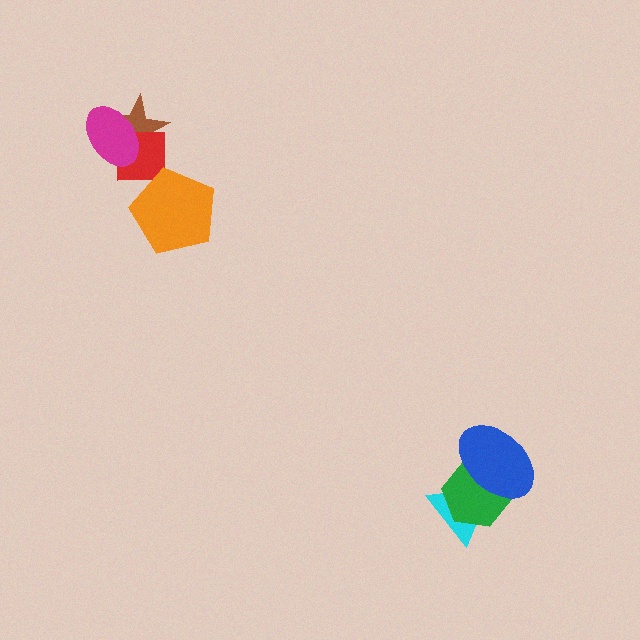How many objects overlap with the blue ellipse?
2 objects overlap with the blue ellipse.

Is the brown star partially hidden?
Yes, it is partially covered by another shape.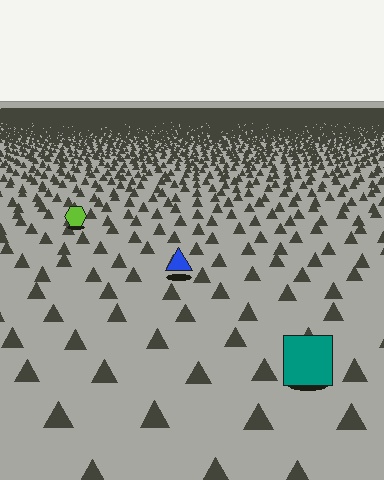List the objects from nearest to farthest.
From nearest to farthest: the teal square, the blue triangle, the lime hexagon.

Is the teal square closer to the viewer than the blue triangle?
Yes. The teal square is closer — you can tell from the texture gradient: the ground texture is coarser near it.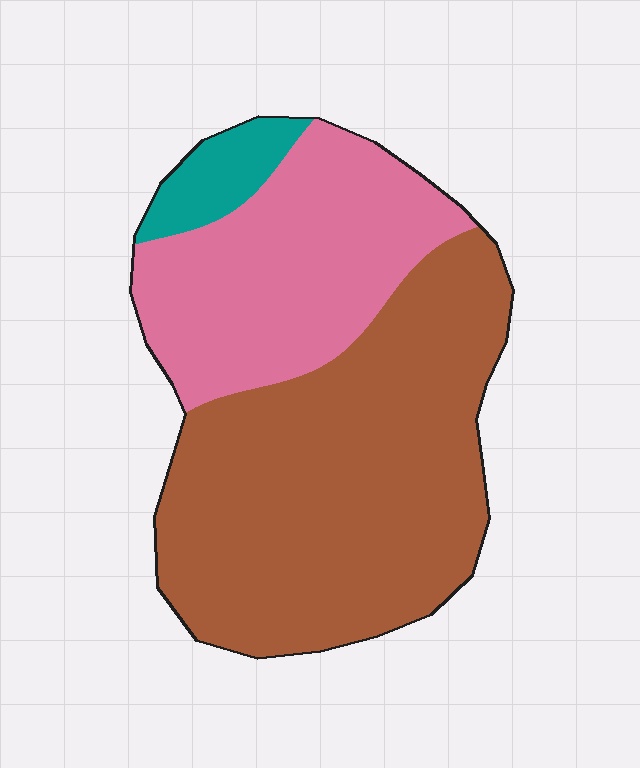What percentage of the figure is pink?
Pink takes up about one third (1/3) of the figure.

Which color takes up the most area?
Brown, at roughly 60%.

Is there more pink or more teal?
Pink.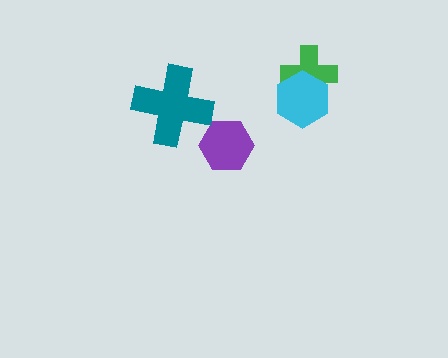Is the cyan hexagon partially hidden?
No, no other shape covers it.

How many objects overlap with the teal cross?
0 objects overlap with the teal cross.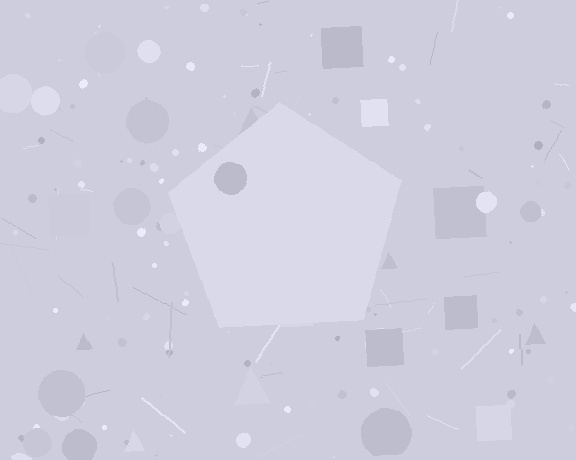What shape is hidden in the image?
A pentagon is hidden in the image.